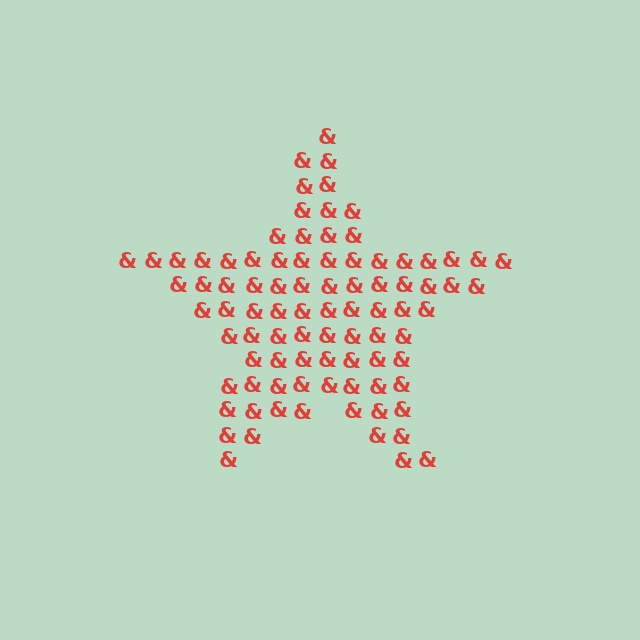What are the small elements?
The small elements are ampersands.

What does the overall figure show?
The overall figure shows a star.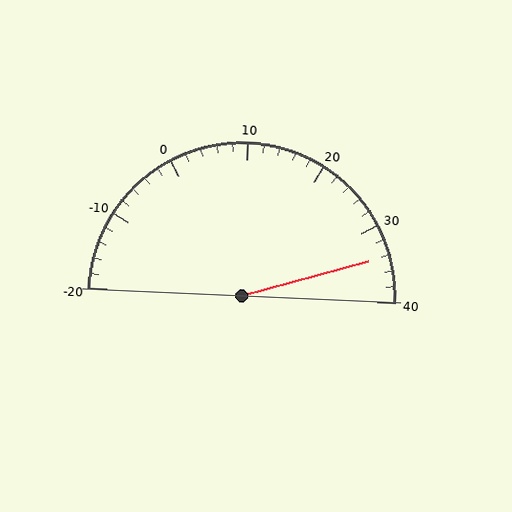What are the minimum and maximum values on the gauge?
The gauge ranges from -20 to 40.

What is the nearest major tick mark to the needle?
The nearest major tick mark is 30.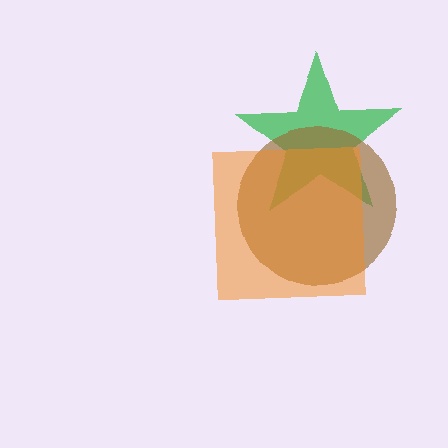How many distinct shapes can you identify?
There are 3 distinct shapes: a green star, a brown circle, an orange square.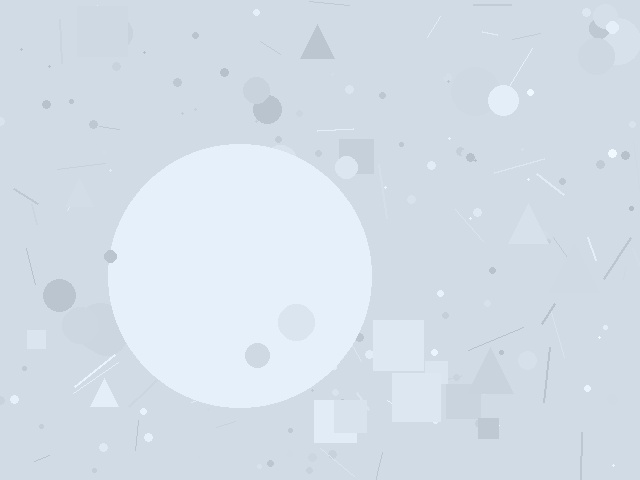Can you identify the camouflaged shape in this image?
The camouflaged shape is a circle.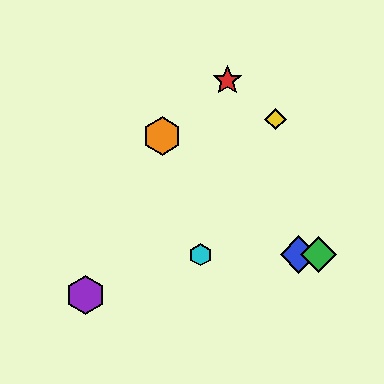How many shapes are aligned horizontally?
3 shapes (the blue diamond, the green diamond, the cyan hexagon) are aligned horizontally.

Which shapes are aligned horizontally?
The blue diamond, the green diamond, the cyan hexagon are aligned horizontally.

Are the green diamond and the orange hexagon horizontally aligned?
No, the green diamond is at y≈255 and the orange hexagon is at y≈136.